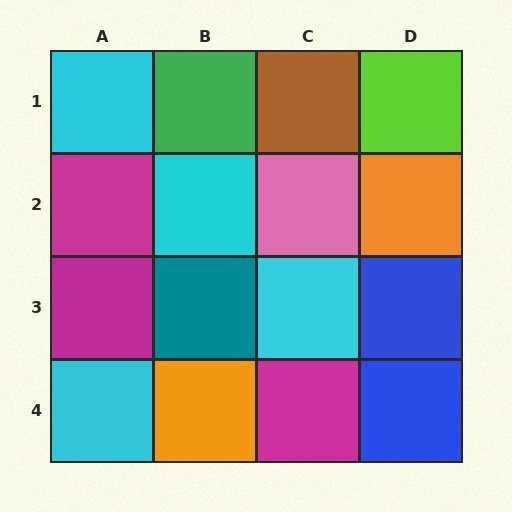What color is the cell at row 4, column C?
Magenta.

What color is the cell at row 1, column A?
Cyan.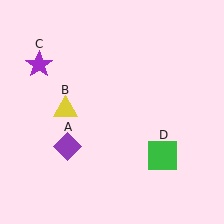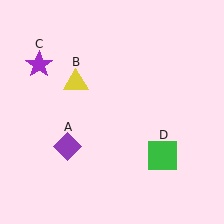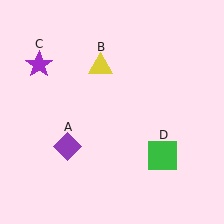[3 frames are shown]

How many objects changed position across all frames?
1 object changed position: yellow triangle (object B).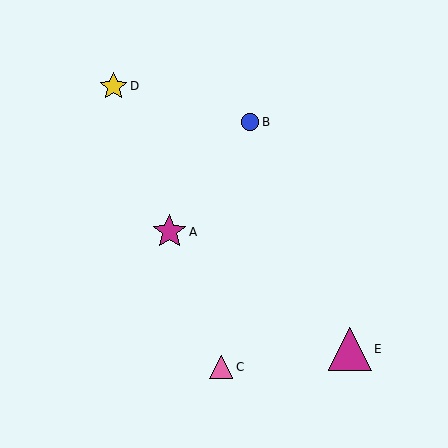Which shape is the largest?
The magenta triangle (labeled E) is the largest.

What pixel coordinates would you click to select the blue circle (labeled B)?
Click at (250, 122) to select the blue circle B.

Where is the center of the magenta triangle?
The center of the magenta triangle is at (350, 349).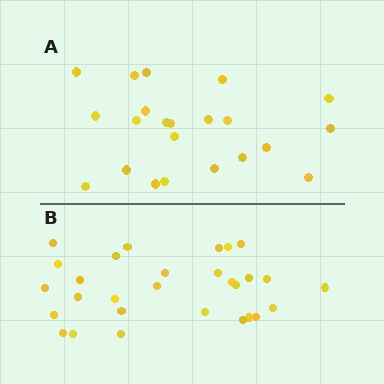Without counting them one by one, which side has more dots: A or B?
Region B (the bottom region) has more dots.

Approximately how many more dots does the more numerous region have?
Region B has roughly 8 or so more dots than region A.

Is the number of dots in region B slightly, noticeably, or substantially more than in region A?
Region B has noticeably more, but not dramatically so. The ratio is roughly 1.3 to 1.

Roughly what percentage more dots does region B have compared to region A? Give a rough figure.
About 30% more.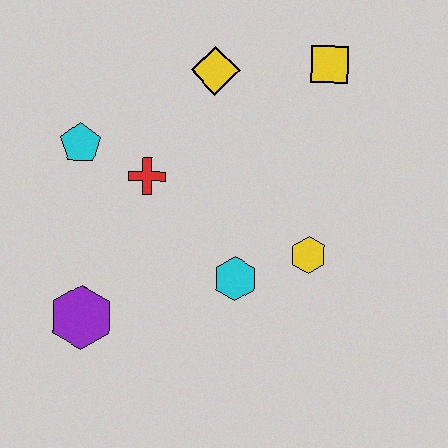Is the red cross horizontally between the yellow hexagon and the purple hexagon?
Yes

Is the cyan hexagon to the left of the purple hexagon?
No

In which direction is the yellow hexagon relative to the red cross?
The yellow hexagon is to the right of the red cross.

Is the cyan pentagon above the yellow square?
No